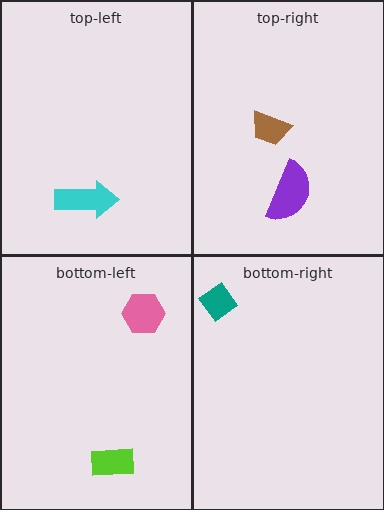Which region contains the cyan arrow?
The top-left region.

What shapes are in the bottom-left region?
The lime rectangle, the pink hexagon.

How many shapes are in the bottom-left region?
2.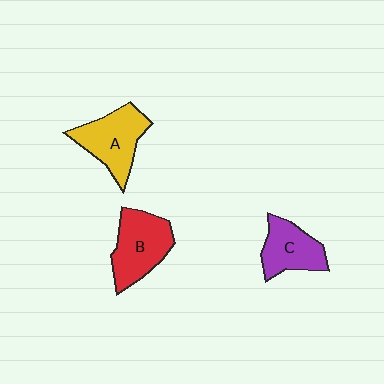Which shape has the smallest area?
Shape C (purple).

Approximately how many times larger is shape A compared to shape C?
Approximately 1.2 times.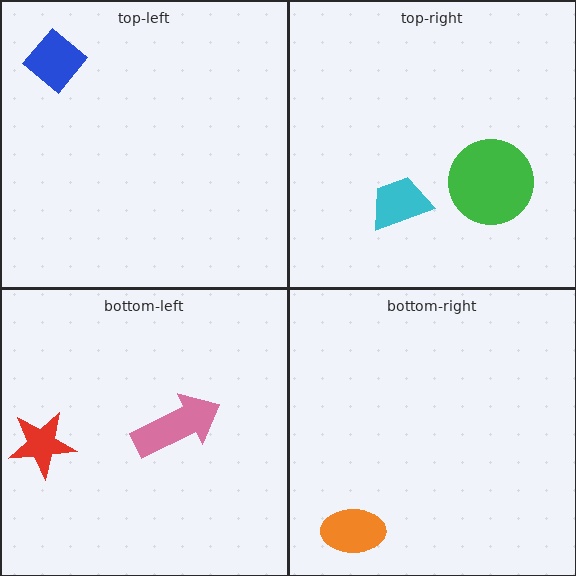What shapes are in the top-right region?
The green circle, the cyan trapezoid.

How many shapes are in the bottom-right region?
1.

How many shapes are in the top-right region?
2.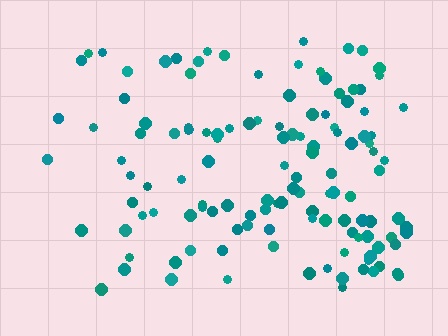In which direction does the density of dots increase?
From left to right, with the right side densest.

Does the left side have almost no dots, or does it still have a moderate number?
Still a moderate number, just noticeably fewer than the right.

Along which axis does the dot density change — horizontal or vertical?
Horizontal.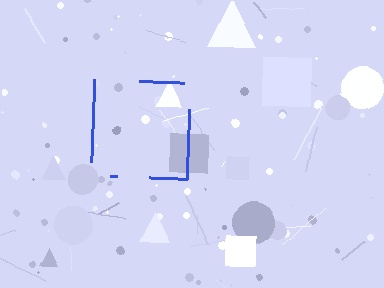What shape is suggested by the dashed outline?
The dashed outline suggests a square.